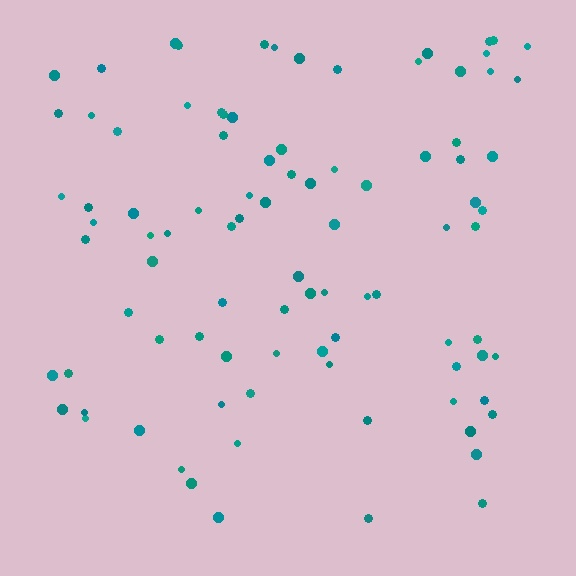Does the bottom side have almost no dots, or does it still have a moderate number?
Still a moderate number, just noticeably fewer than the top.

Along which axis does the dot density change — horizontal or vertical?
Vertical.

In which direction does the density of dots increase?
From bottom to top, with the top side densest.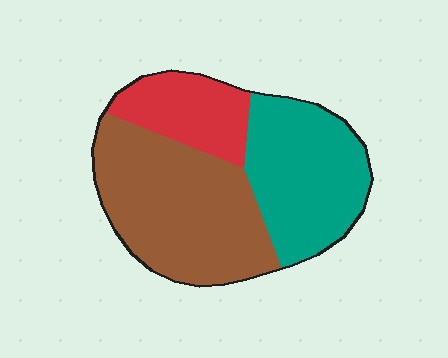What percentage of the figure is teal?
Teal takes up about one third (1/3) of the figure.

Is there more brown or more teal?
Brown.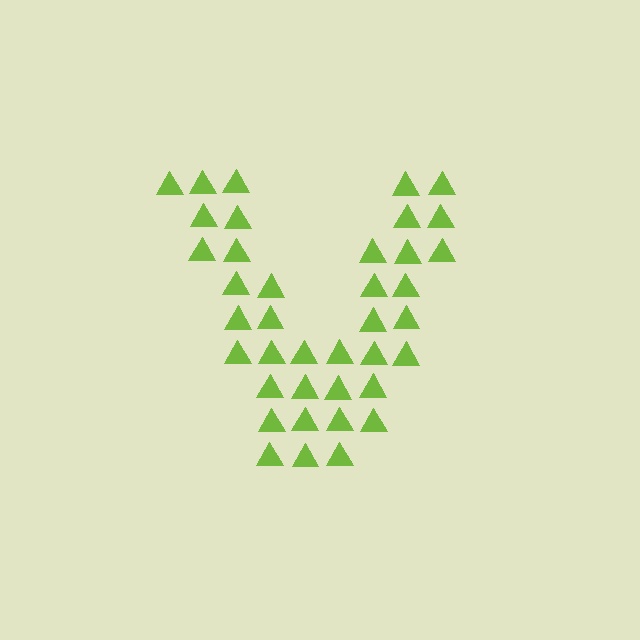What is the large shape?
The large shape is the letter V.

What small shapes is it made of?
It is made of small triangles.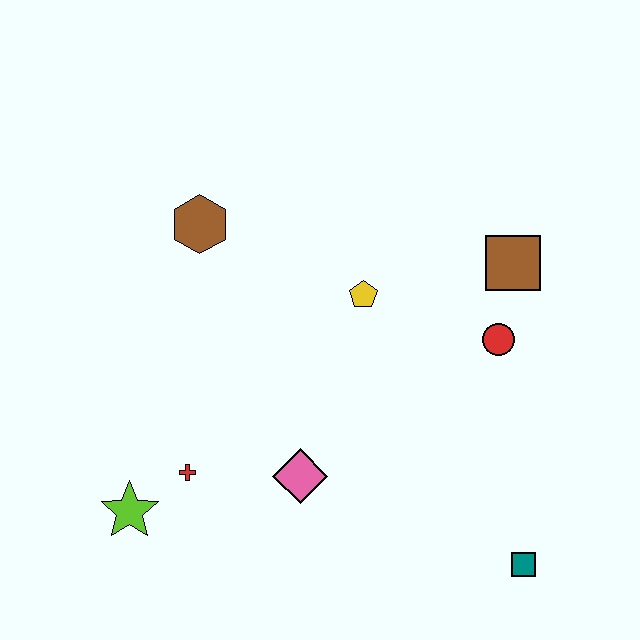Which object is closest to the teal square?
The red circle is closest to the teal square.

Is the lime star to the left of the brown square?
Yes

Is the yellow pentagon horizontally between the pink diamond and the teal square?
Yes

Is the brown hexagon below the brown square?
No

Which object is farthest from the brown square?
The lime star is farthest from the brown square.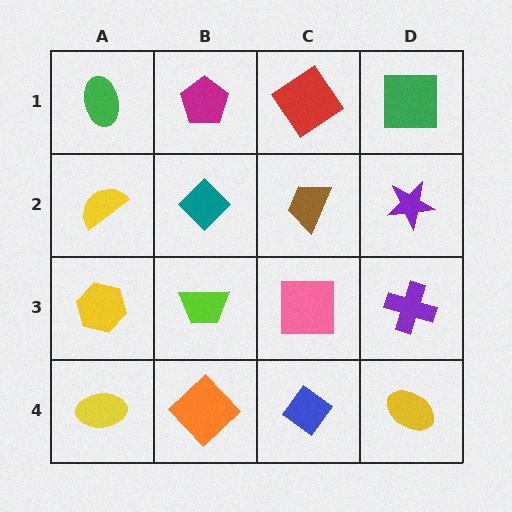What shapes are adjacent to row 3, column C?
A brown trapezoid (row 2, column C), a blue diamond (row 4, column C), a lime trapezoid (row 3, column B), a purple cross (row 3, column D).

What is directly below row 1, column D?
A purple star.